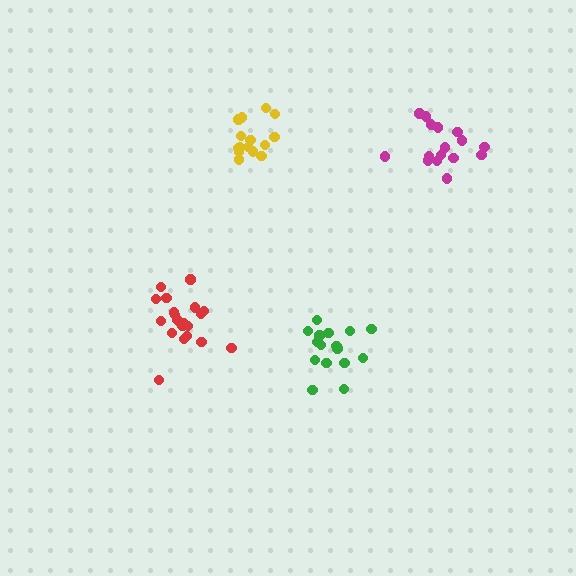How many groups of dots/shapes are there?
There are 4 groups.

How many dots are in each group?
Group 1: 16 dots, Group 2: 15 dots, Group 3: 21 dots, Group 4: 16 dots (68 total).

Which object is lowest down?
The green cluster is bottommost.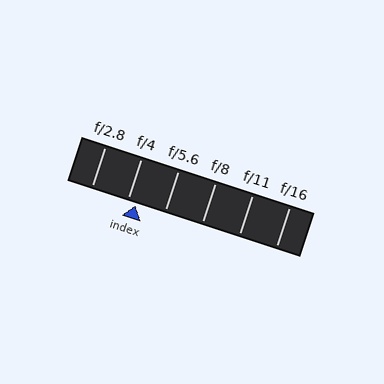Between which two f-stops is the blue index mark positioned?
The index mark is between f/4 and f/5.6.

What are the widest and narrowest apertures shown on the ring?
The widest aperture shown is f/2.8 and the narrowest is f/16.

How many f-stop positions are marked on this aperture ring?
There are 6 f-stop positions marked.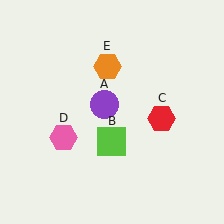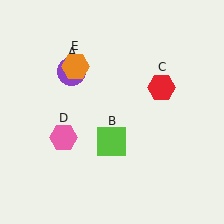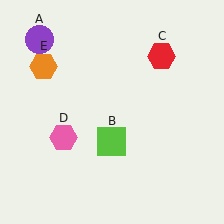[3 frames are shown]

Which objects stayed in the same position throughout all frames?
Lime square (object B) and pink hexagon (object D) remained stationary.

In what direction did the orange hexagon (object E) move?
The orange hexagon (object E) moved left.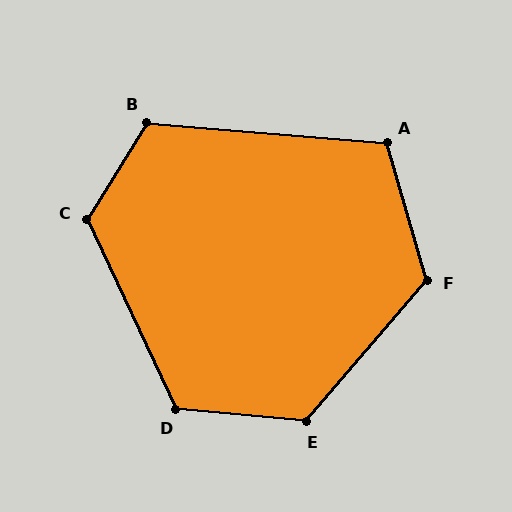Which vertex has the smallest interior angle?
A, at approximately 111 degrees.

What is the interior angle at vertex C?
Approximately 123 degrees (obtuse).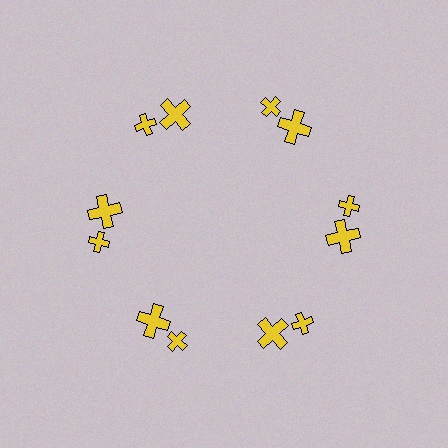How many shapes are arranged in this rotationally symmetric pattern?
There are 12 shapes, arranged in 6 groups of 2.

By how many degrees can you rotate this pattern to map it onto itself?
The pattern maps onto itself every 60 degrees of rotation.